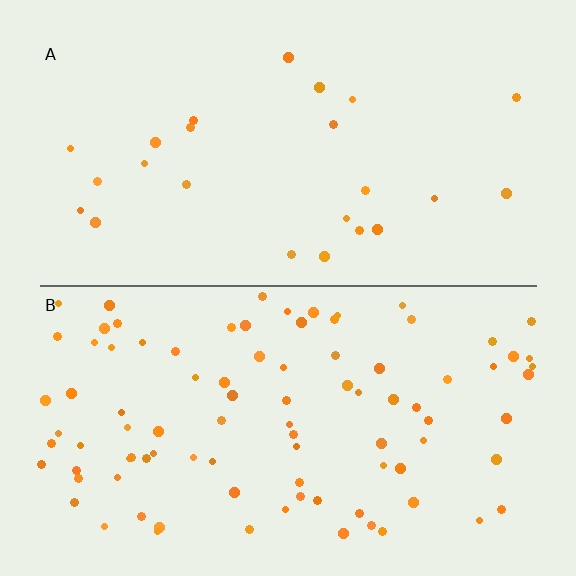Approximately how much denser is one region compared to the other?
Approximately 3.8× — region B over region A.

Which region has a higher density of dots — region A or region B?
B (the bottom).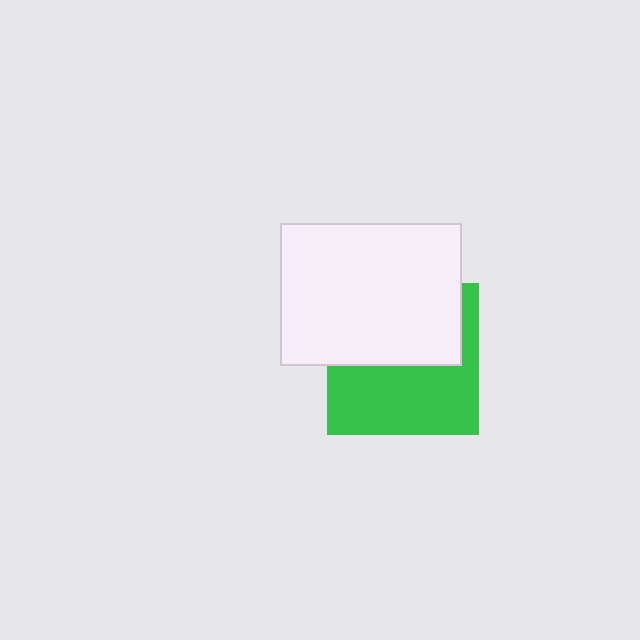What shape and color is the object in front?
The object in front is a white rectangle.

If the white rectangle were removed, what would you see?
You would see the complete green square.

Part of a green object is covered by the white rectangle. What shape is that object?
It is a square.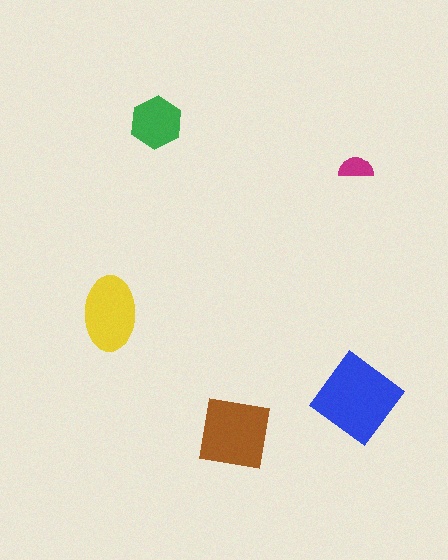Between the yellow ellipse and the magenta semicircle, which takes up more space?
The yellow ellipse.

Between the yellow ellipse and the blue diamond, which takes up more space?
The blue diamond.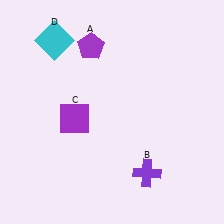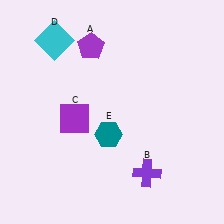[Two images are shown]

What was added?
A teal hexagon (E) was added in Image 2.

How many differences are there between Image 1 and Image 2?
There is 1 difference between the two images.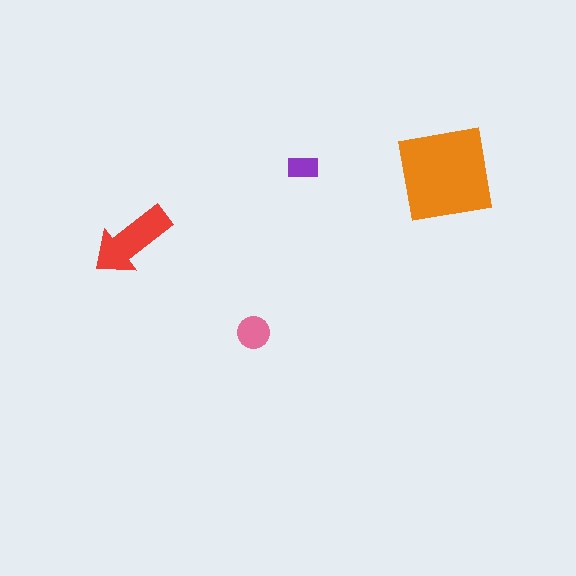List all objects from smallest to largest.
The purple rectangle, the pink circle, the red arrow, the orange square.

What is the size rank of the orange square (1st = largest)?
1st.